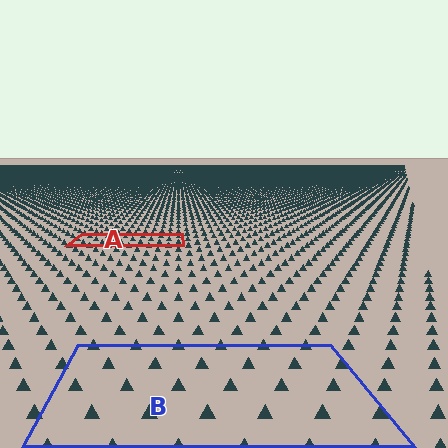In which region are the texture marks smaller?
The texture marks are smaller in region A, because it is farther away.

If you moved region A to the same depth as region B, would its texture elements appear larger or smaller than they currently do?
They would appear larger. At a closer depth, the same texture elements are projected at a bigger on-screen size.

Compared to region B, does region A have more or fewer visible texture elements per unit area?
Region A has more texture elements per unit area — they are packed more densely because it is farther away.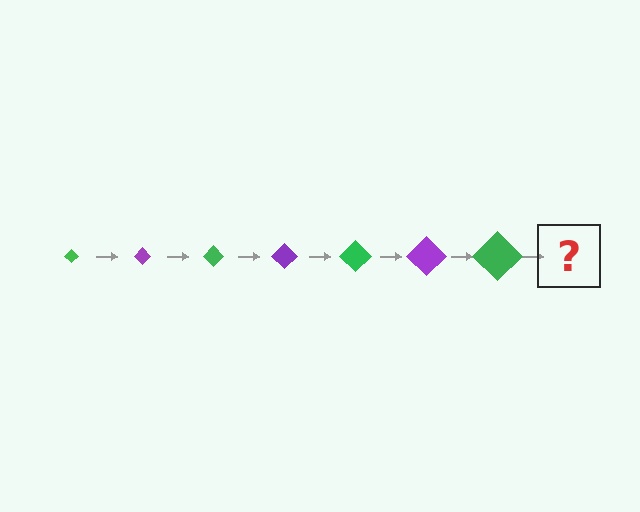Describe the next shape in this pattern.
It should be a purple diamond, larger than the previous one.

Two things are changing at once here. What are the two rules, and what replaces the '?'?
The two rules are that the diamond grows larger each step and the color cycles through green and purple. The '?' should be a purple diamond, larger than the previous one.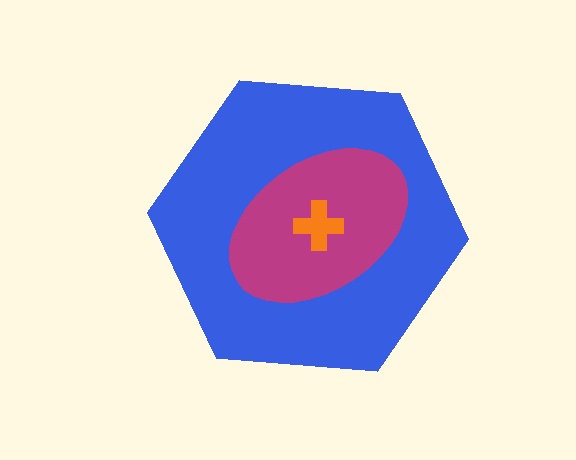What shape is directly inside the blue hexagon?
The magenta ellipse.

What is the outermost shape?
The blue hexagon.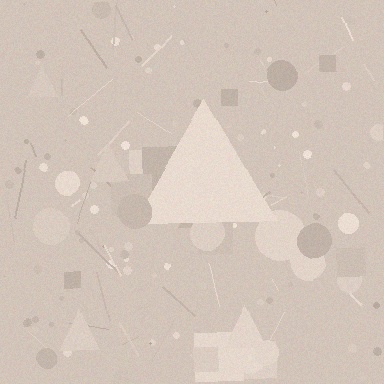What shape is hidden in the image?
A triangle is hidden in the image.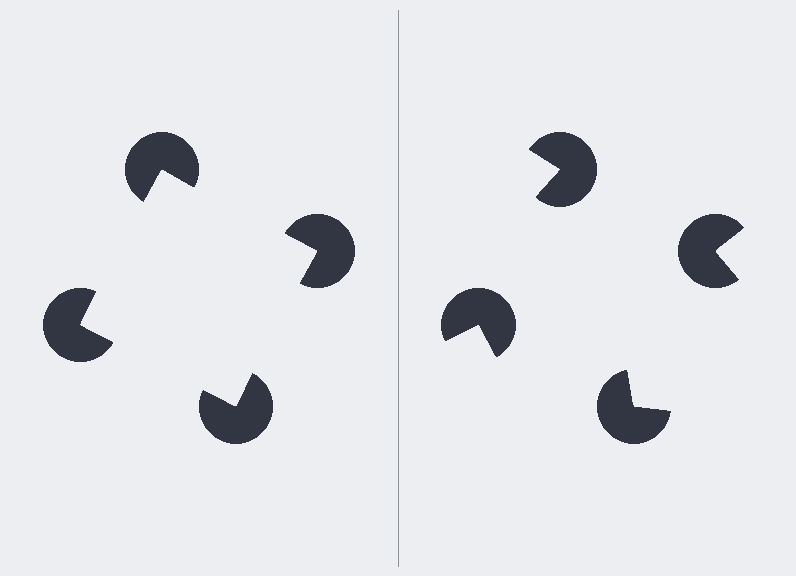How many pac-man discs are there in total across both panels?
8 — 4 on each side.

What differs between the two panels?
The pac-man discs are positioned identically on both sides; only the wedge orientations differ. On the left they align to a square; on the right they are misaligned.